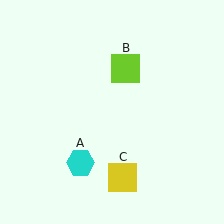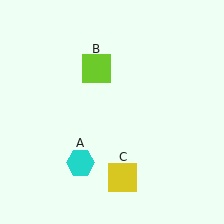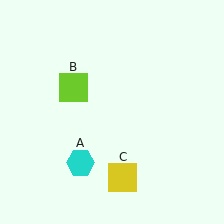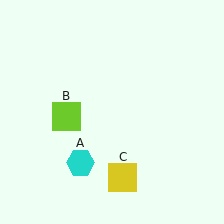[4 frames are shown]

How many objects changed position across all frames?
1 object changed position: lime square (object B).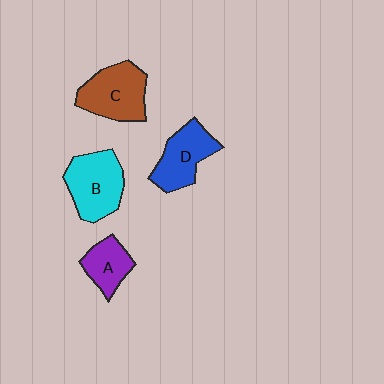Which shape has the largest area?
Shape B (cyan).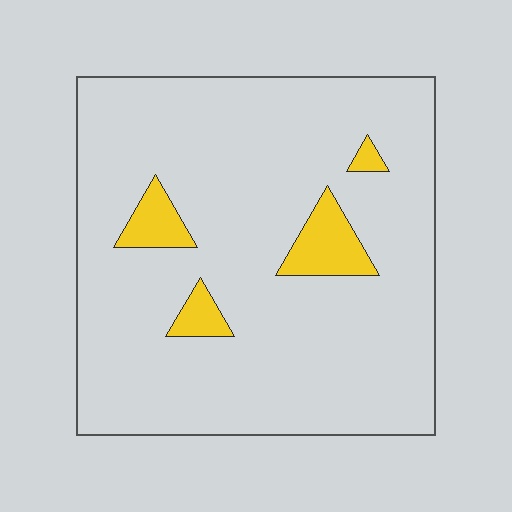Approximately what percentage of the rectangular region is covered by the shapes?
Approximately 10%.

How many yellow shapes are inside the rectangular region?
4.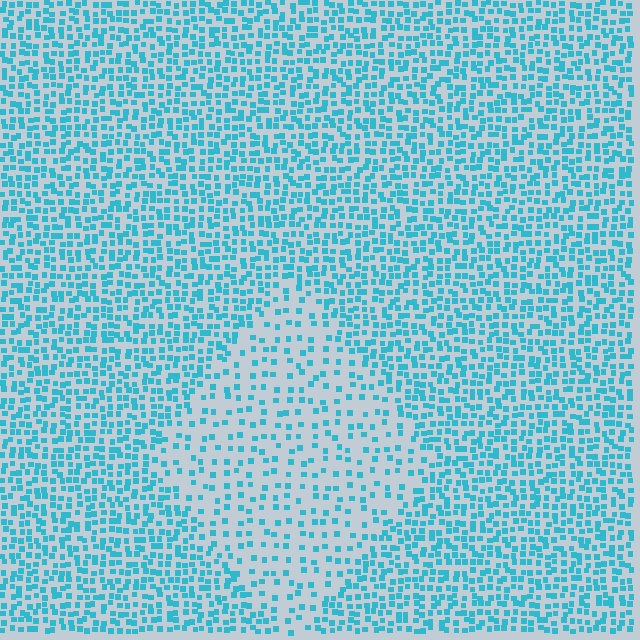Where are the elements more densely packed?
The elements are more densely packed outside the diamond boundary.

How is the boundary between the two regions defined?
The boundary is defined by a change in element density (approximately 2.2x ratio). All elements are the same color, size, and shape.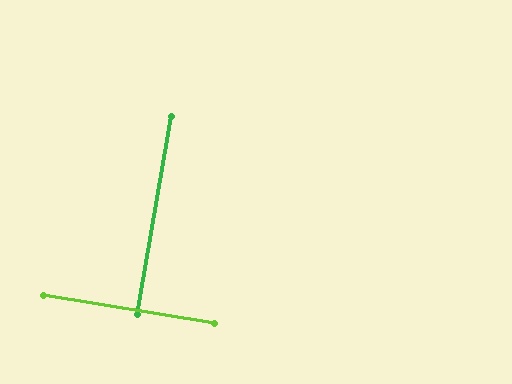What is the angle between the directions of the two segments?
Approximately 89 degrees.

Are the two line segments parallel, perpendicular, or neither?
Perpendicular — they meet at approximately 89°.